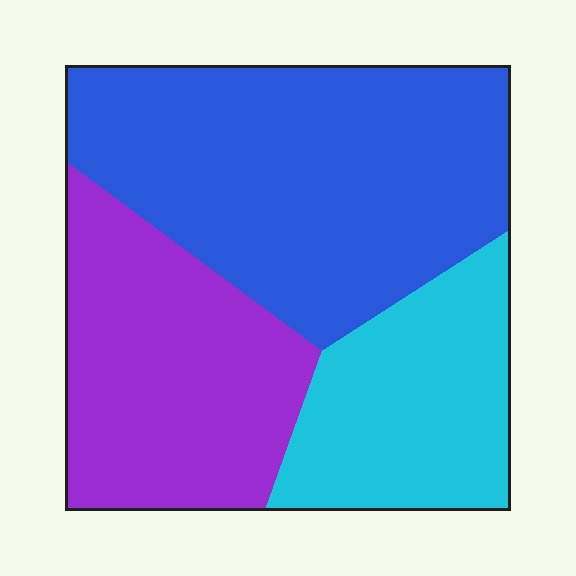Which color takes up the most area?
Blue, at roughly 45%.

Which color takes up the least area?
Cyan, at roughly 25%.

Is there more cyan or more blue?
Blue.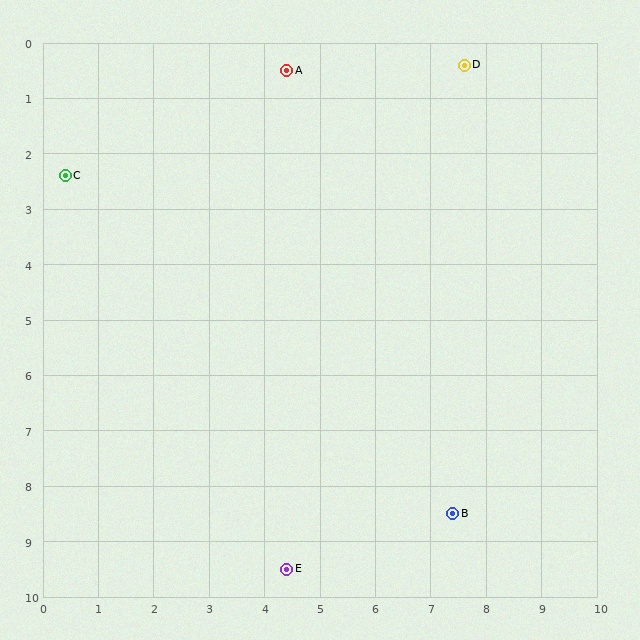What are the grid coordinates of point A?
Point A is at approximately (4.4, 0.5).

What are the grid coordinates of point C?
Point C is at approximately (0.4, 2.4).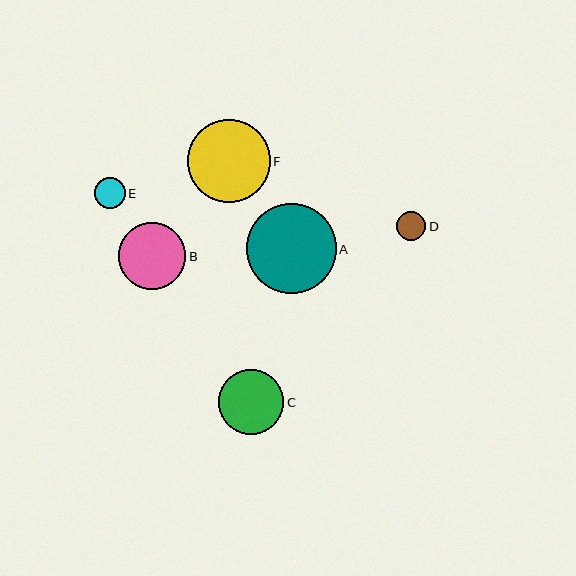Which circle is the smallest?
Circle D is the smallest with a size of approximately 29 pixels.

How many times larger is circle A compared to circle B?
Circle A is approximately 1.3 times the size of circle B.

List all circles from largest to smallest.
From largest to smallest: A, F, B, C, E, D.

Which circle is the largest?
Circle A is the largest with a size of approximately 90 pixels.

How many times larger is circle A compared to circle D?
Circle A is approximately 3.1 times the size of circle D.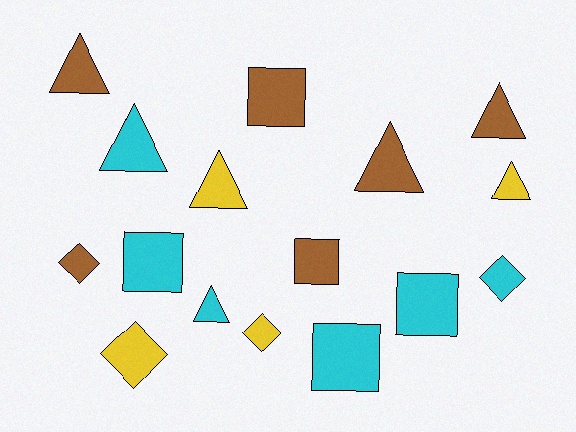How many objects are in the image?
There are 16 objects.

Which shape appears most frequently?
Triangle, with 7 objects.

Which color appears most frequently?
Cyan, with 6 objects.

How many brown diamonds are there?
There is 1 brown diamond.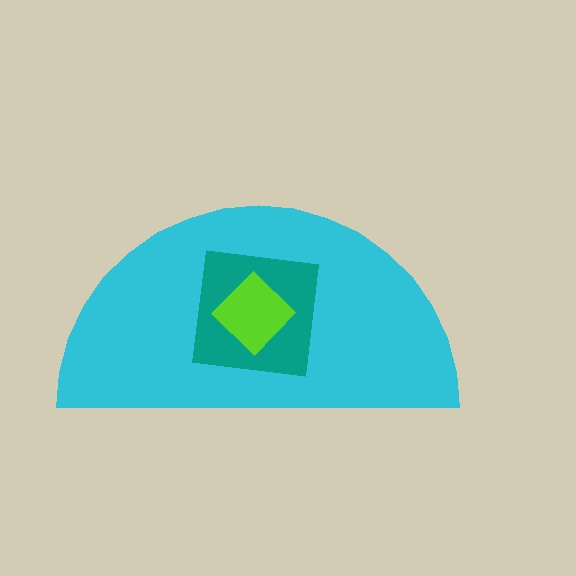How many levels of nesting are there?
3.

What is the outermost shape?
The cyan semicircle.